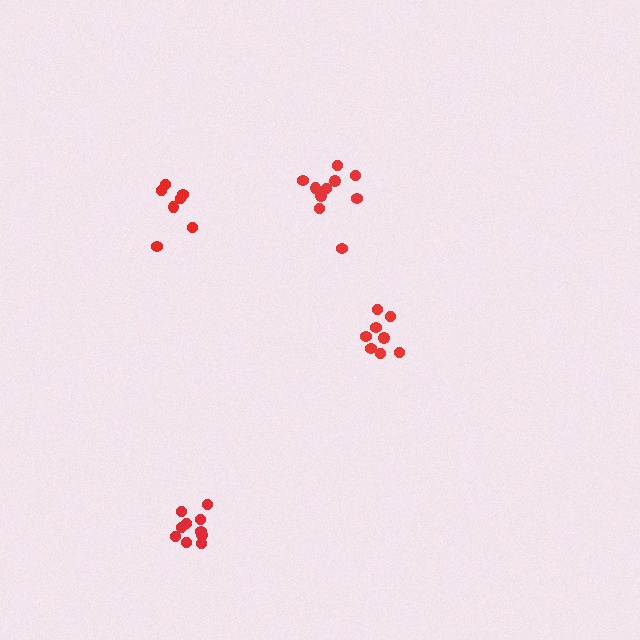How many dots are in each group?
Group 1: 10 dots, Group 2: 10 dots, Group 3: 8 dots, Group 4: 7 dots (35 total).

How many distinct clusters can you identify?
There are 4 distinct clusters.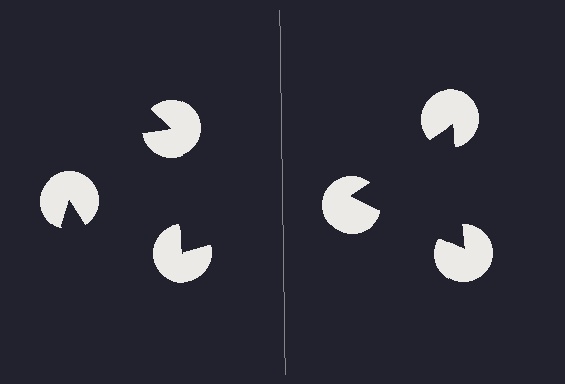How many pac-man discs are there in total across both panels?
6 — 3 on each side.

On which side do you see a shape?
An illusory triangle appears on the right side. On the left side the wedge cuts are rotated, so no coherent shape forms.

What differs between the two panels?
The pac-man discs are positioned identically on both sides; only the wedge orientations differ. On the right they align to a triangle; on the left they are misaligned.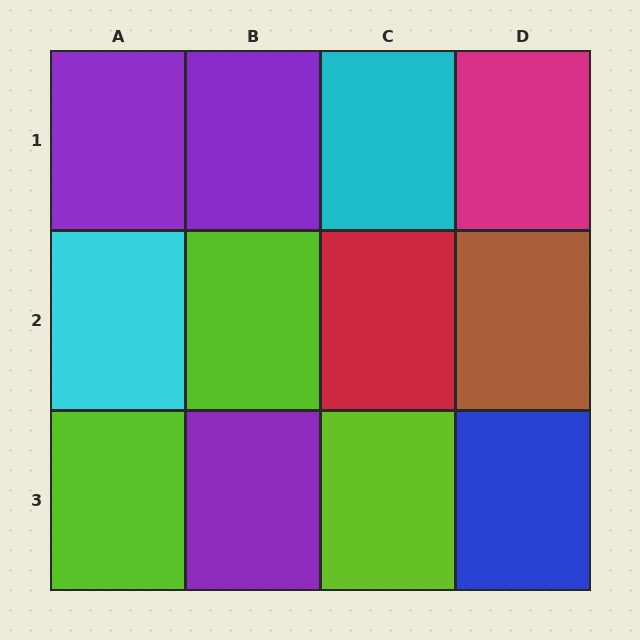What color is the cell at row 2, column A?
Cyan.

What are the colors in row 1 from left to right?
Purple, purple, cyan, magenta.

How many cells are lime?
3 cells are lime.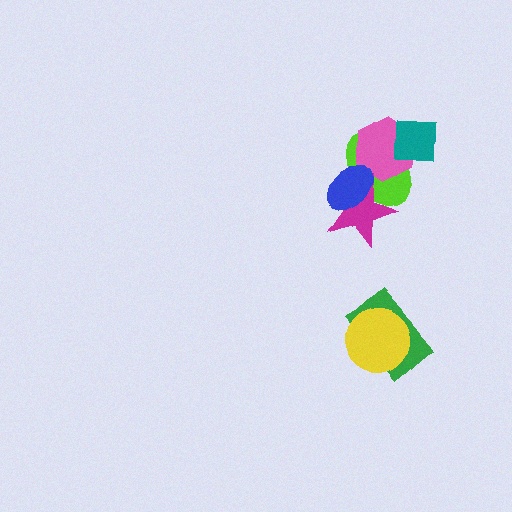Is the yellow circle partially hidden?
No, no other shape covers it.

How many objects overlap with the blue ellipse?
3 objects overlap with the blue ellipse.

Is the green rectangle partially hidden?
Yes, it is partially covered by another shape.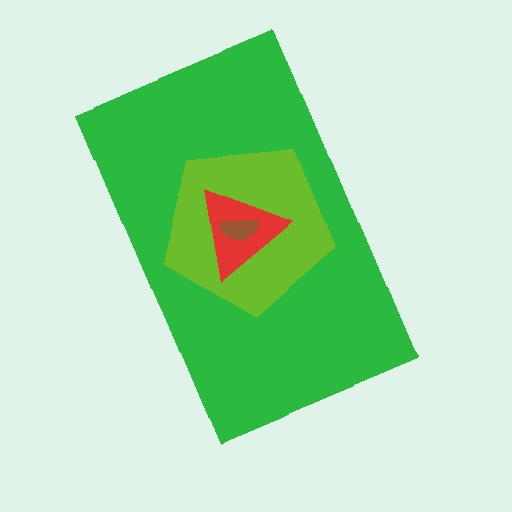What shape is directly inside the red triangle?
The brown semicircle.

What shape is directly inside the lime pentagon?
The red triangle.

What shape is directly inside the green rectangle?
The lime pentagon.